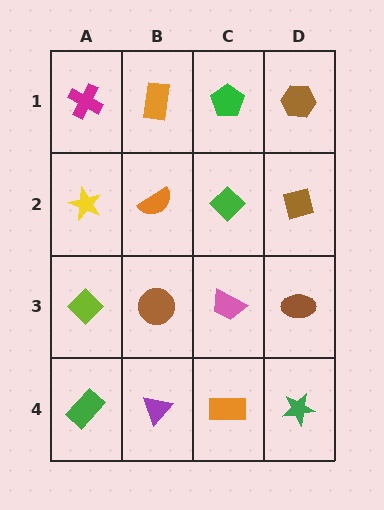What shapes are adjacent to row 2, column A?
A magenta cross (row 1, column A), a lime diamond (row 3, column A), an orange semicircle (row 2, column B).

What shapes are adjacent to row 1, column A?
A yellow star (row 2, column A), an orange rectangle (row 1, column B).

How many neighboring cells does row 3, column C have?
4.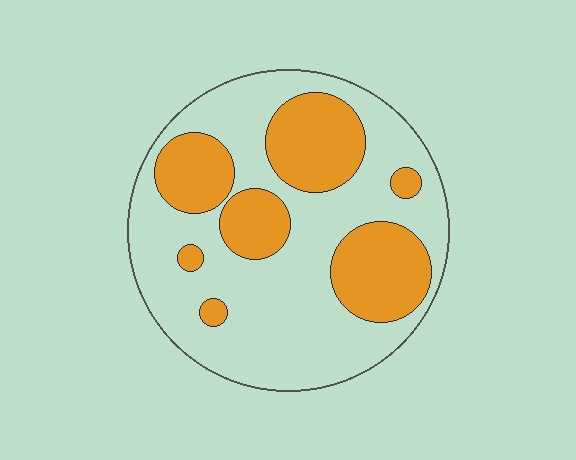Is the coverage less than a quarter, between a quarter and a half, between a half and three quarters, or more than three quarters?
Between a quarter and a half.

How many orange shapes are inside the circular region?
7.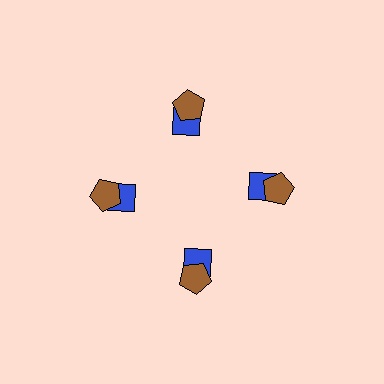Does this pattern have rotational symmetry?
Yes, this pattern has 4-fold rotational symmetry. It looks the same after rotating 90 degrees around the center.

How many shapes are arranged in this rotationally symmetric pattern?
There are 8 shapes, arranged in 4 groups of 2.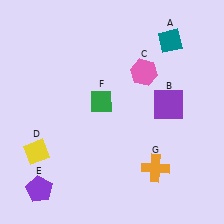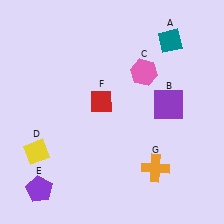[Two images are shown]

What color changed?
The diamond (F) changed from green in Image 1 to red in Image 2.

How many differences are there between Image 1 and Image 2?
There is 1 difference between the two images.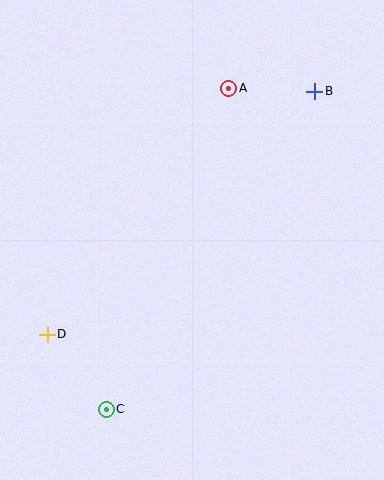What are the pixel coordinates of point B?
Point B is at (315, 91).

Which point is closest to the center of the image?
Point A at (229, 88) is closest to the center.